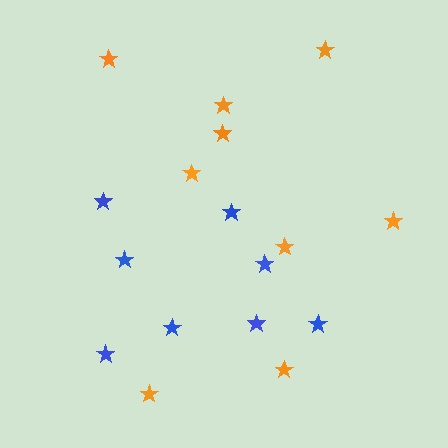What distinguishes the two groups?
There are 2 groups: one group of orange stars (9) and one group of blue stars (8).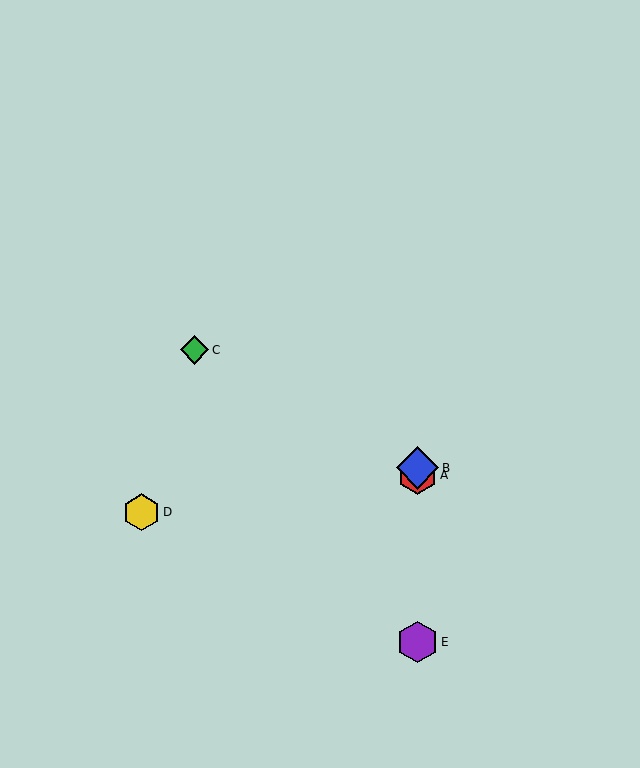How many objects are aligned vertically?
3 objects (A, B, E) are aligned vertically.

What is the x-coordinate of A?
Object A is at x≈418.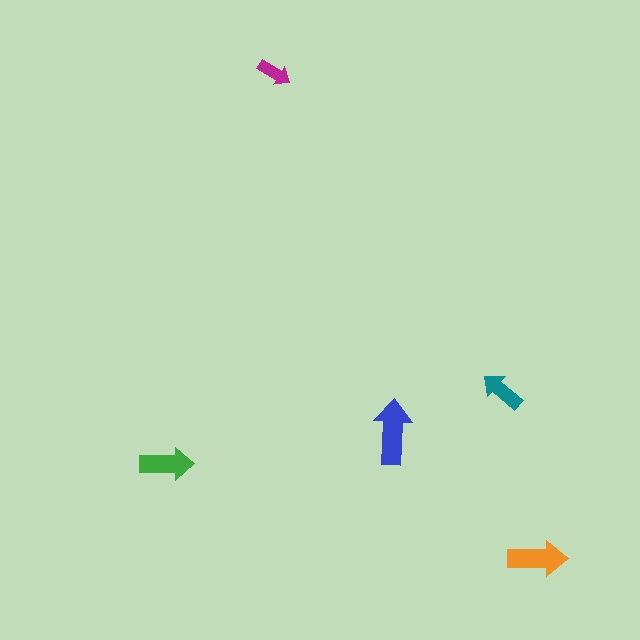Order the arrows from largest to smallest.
the blue one, the orange one, the green one, the teal one, the magenta one.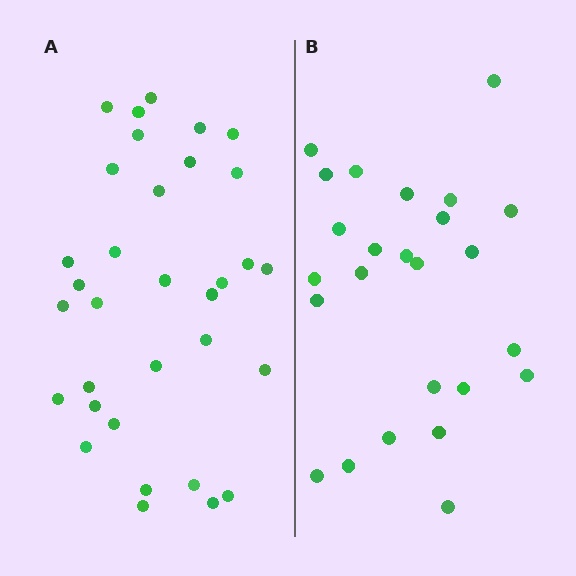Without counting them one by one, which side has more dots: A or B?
Region A (the left region) has more dots.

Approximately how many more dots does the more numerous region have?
Region A has roughly 8 or so more dots than region B.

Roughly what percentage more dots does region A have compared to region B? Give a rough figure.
About 30% more.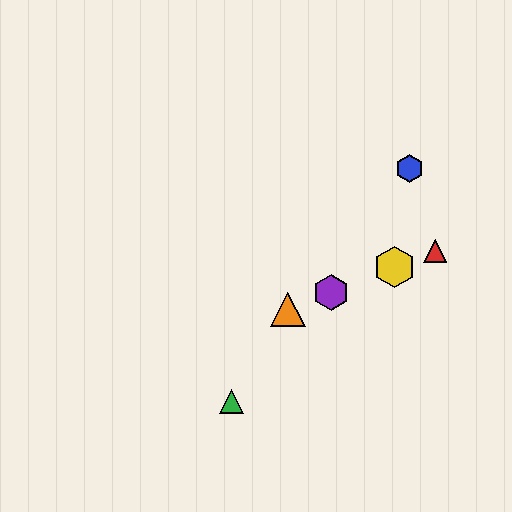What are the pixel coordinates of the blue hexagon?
The blue hexagon is at (409, 168).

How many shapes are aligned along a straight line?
4 shapes (the red triangle, the yellow hexagon, the purple hexagon, the orange triangle) are aligned along a straight line.